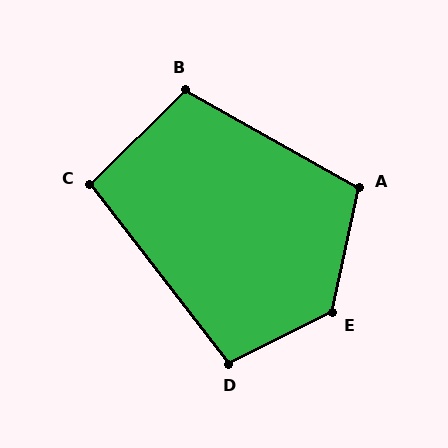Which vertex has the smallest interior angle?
C, at approximately 97 degrees.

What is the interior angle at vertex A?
Approximately 107 degrees (obtuse).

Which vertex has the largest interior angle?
E, at approximately 128 degrees.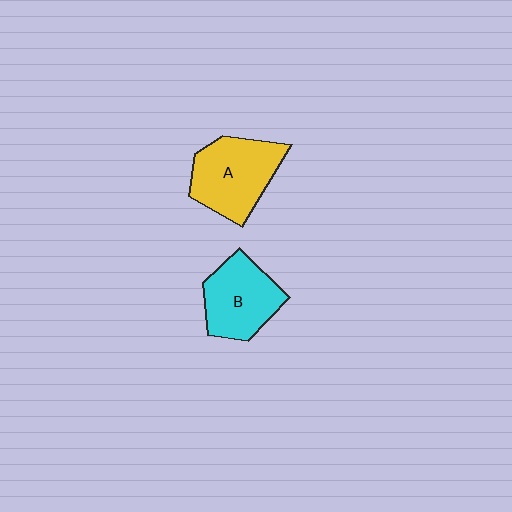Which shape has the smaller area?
Shape B (cyan).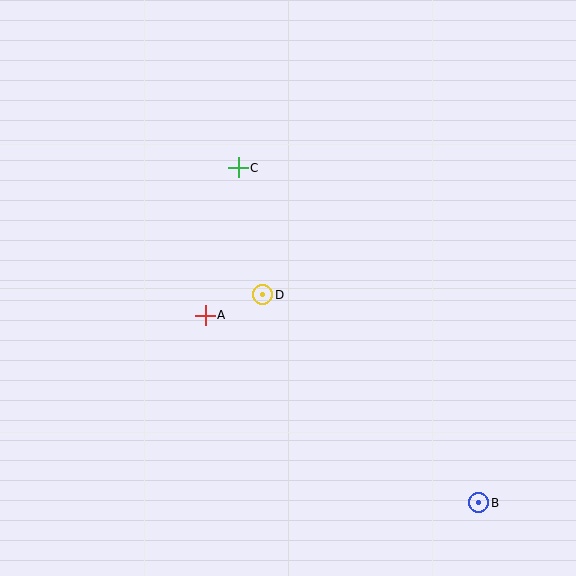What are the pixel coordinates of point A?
Point A is at (205, 315).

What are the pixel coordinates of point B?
Point B is at (479, 503).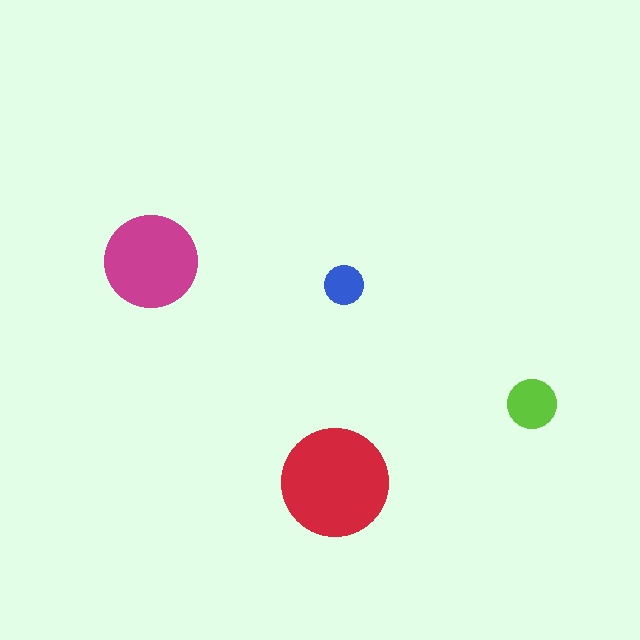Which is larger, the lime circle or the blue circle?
The lime one.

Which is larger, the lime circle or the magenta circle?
The magenta one.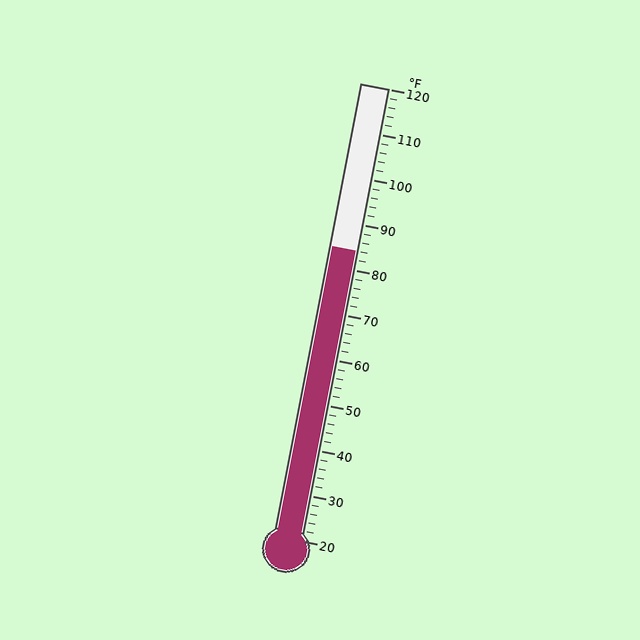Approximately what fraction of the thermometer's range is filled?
The thermometer is filled to approximately 65% of its range.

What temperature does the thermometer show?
The thermometer shows approximately 84°F.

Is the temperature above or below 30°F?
The temperature is above 30°F.